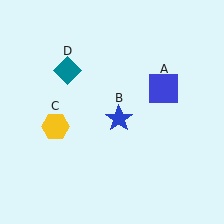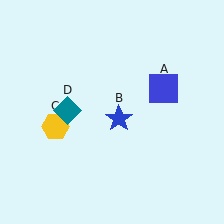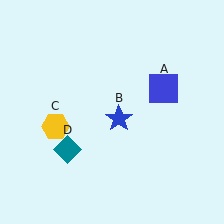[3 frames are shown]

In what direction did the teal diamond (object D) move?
The teal diamond (object D) moved down.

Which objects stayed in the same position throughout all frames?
Blue square (object A) and blue star (object B) and yellow hexagon (object C) remained stationary.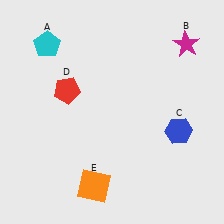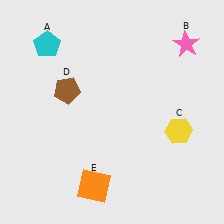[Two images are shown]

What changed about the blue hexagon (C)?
In Image 1, C is blue. In Image 2, it changed to yellow.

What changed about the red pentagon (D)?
In Image 1, D is red. In Image 2, it changed to brown.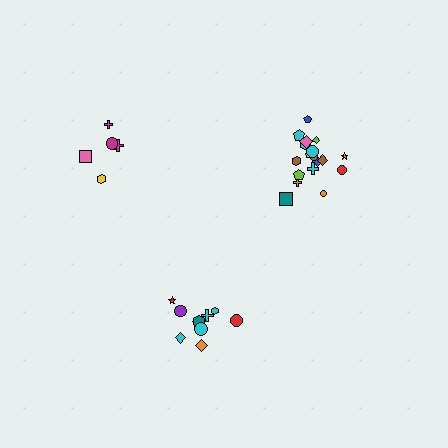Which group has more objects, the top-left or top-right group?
The top-right group.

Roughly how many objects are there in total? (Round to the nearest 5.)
Roughly 35 objects in total.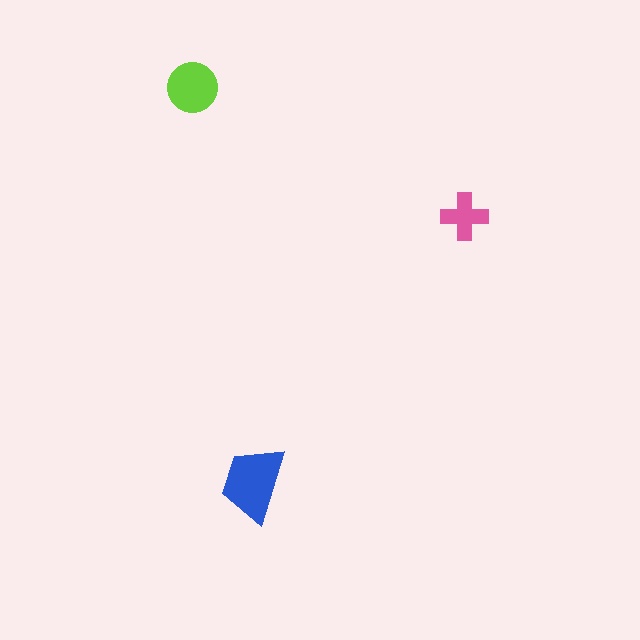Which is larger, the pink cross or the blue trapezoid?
The blue trapezoid.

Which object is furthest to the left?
The lime circle is leftmost.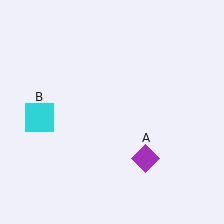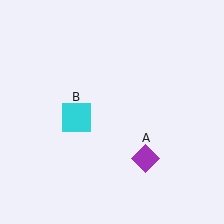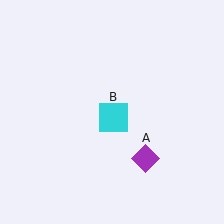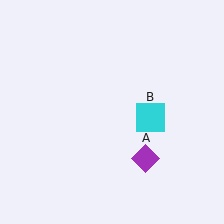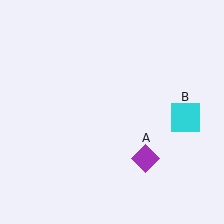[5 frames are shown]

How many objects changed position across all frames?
1 object changed position: cyan square (object B).